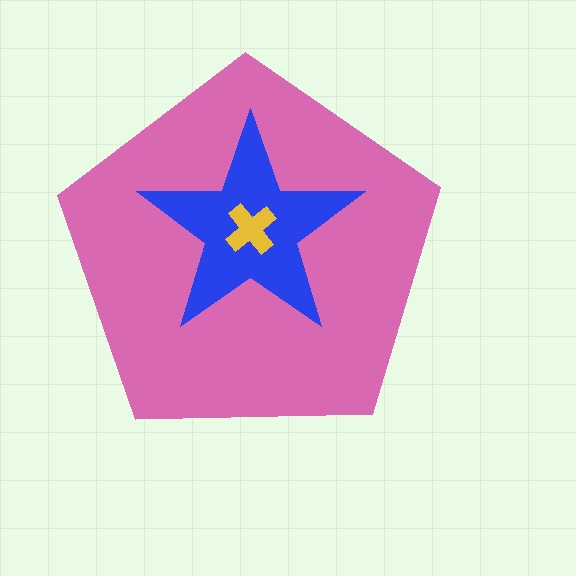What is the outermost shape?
The pink pentagon.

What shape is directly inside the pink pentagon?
The blue star.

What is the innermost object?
The yellow cross.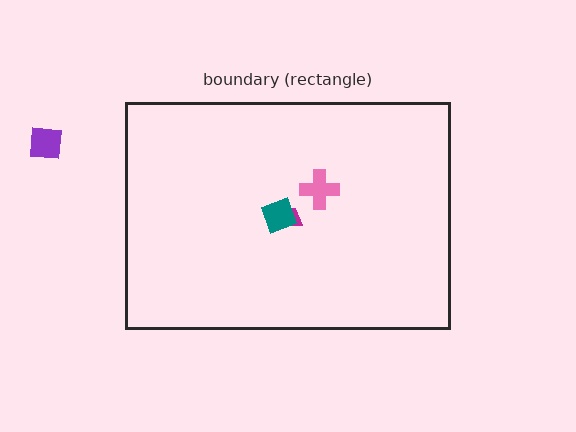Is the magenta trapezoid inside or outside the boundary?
Inside.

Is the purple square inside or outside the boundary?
Outside.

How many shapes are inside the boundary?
3 inside, 1 outside.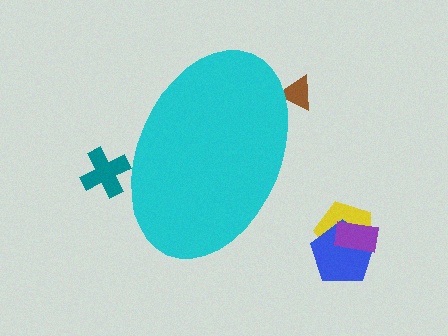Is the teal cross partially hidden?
Yes, the teal cross is partially hidden behind the cyan ellipse.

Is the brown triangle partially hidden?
Yes, the brown triangle is partially hidden behind the cyan ellipse.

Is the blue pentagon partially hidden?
No, the blue pentagon is fully visible.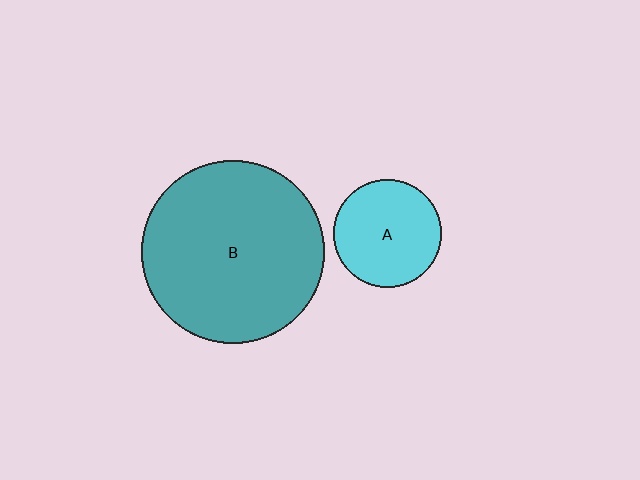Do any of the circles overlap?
No, none of the circles overlap.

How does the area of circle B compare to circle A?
Approximately 2.8 times.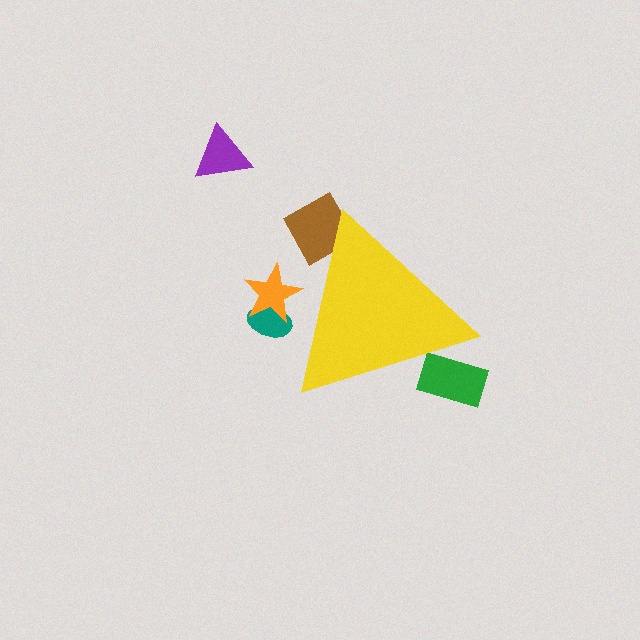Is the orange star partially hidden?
Yes, the orange star is partially hidden behind the yellow triangle.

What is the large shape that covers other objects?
A yellow triangle.